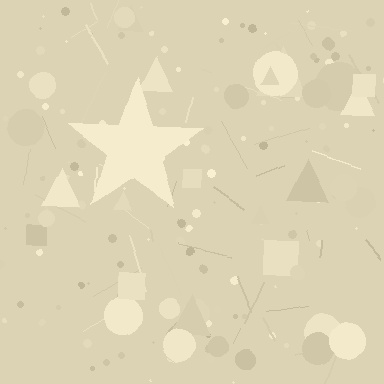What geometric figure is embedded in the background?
A star is embedded in the background.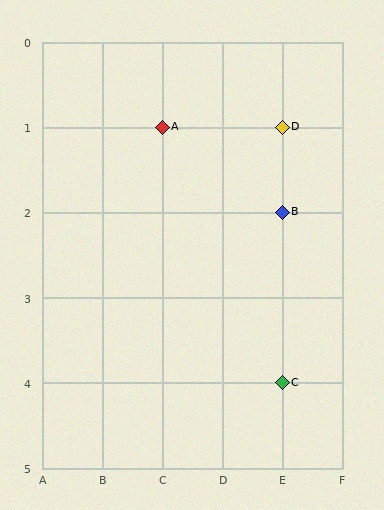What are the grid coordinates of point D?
Point D is at grid coordinates (E, 1).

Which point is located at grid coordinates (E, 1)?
Point D is at (E, 1).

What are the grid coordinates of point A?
Point A is at grid coordinates (C, 1).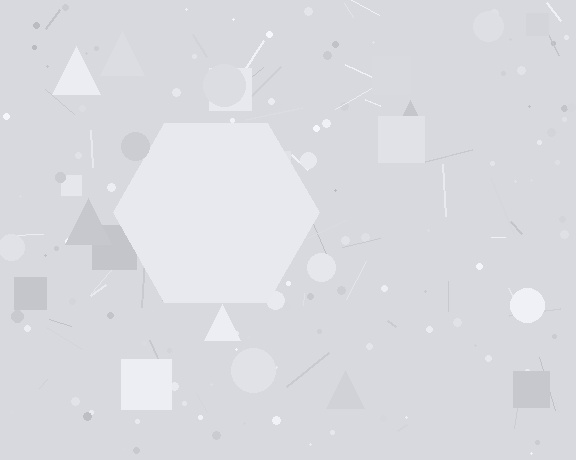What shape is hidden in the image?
A hexagon is hidden in the image.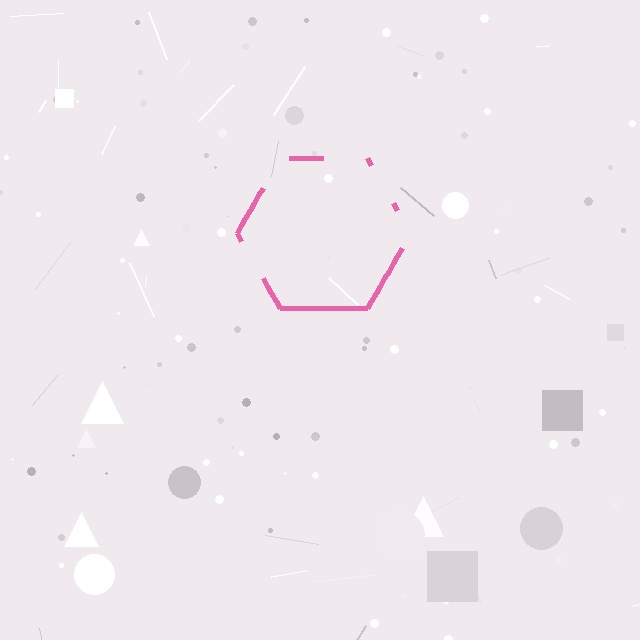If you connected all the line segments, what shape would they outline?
They would outline a hexagon.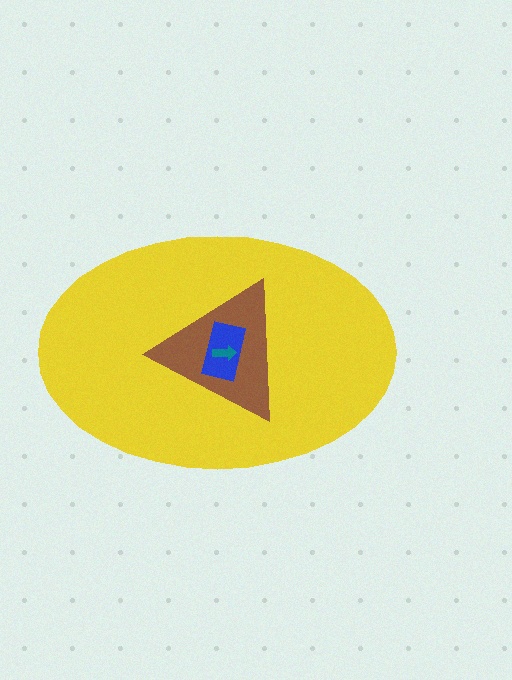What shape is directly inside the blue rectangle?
The teal arrow.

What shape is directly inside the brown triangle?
The blue rectangle.